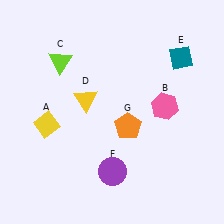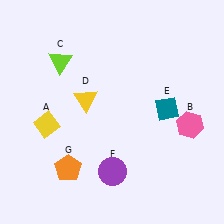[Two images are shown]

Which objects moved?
The objects that moved are: the pink hexagon (B), the teal diamond (E), the orange pentagon (G).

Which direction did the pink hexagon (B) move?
The pink hexagon (B) moved right.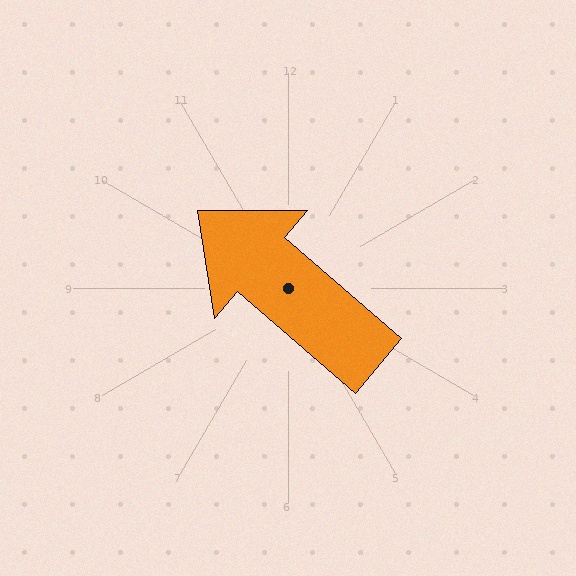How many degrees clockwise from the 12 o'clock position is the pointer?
Approximately 311 degrees.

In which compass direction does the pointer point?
Northwest.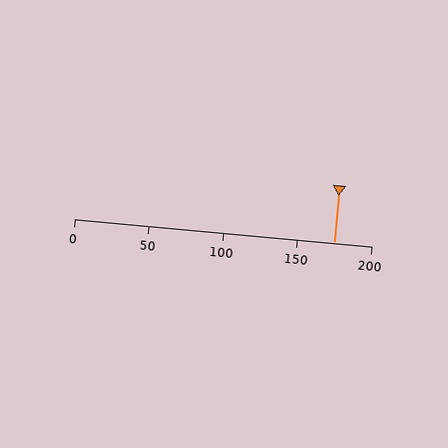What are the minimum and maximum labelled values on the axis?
The axis runs from 0 to 200.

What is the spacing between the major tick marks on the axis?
The major ticks are spaced 50 apart.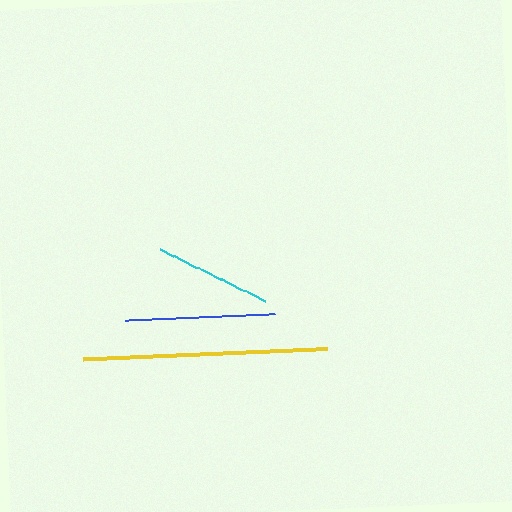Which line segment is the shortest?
The cyan line is the shortest at approximately 117 pixels.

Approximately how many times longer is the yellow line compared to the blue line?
The yellow line is approximately 1.6 times the length of the blue line.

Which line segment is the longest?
The yellow line is the longest at approximately 244 pixels.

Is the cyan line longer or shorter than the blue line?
The blue line is longer than the cyan line.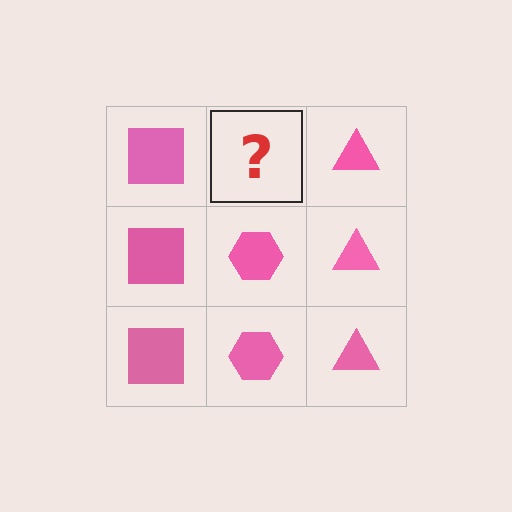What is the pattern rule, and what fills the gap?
The rule is that each column has a consistent shape. The gap should be filled with a pink hexagon.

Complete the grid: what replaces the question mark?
The question mark should be replaced with a pink hexagon.